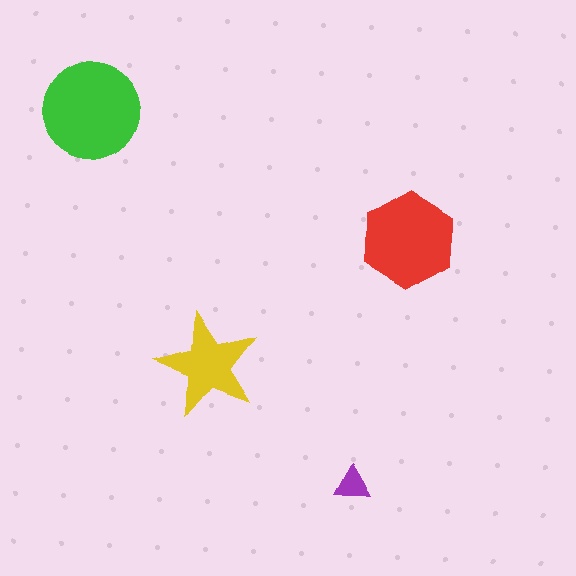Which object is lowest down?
The purple triangle is bottommost.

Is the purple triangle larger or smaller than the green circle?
Smaller.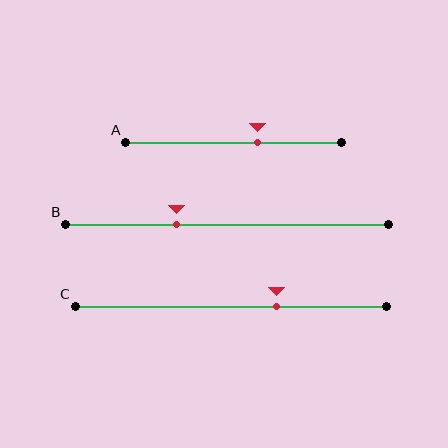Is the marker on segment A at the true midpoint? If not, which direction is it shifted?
No, the marker on segment A is shifted to the right by about 11% of the segment length.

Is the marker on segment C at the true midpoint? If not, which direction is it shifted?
No, the marker on segment C is shifted to the right by about 15% of the segment length.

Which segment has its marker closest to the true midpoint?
Segment A has its marker closest to the true midpoint.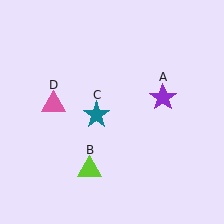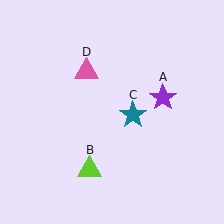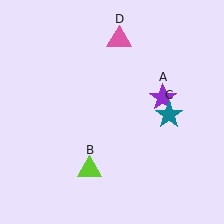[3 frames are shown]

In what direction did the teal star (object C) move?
The teal star (object C) moved right.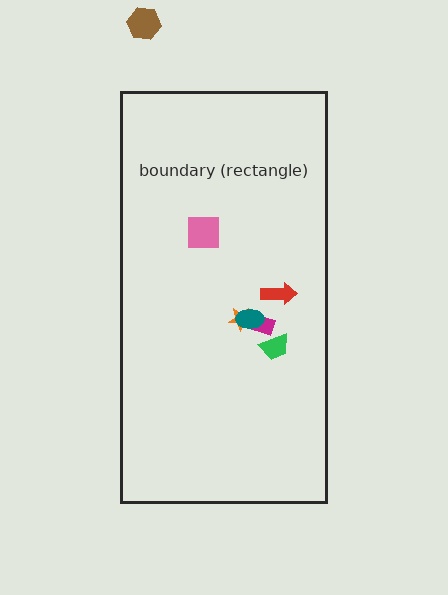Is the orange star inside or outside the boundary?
Inside.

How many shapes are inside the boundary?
6 inside, 1 outside.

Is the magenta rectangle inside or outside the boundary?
Inside.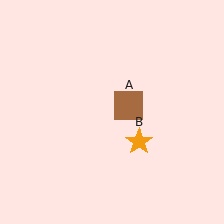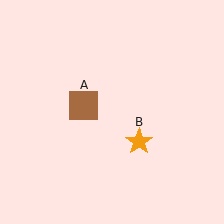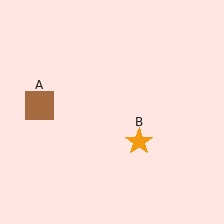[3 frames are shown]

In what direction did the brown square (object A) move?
The brown square (object A) moved left.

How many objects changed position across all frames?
1 object changed position: brown square (object A).